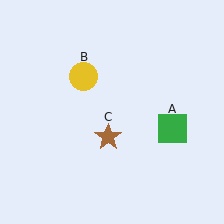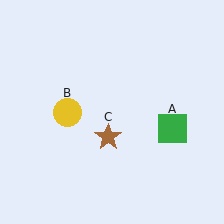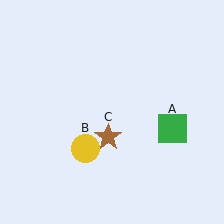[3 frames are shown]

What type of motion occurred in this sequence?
The yellow circle (object B) rotated counterclockwise around the center of the scene.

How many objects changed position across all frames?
1 object changed position: yellow circle (object B).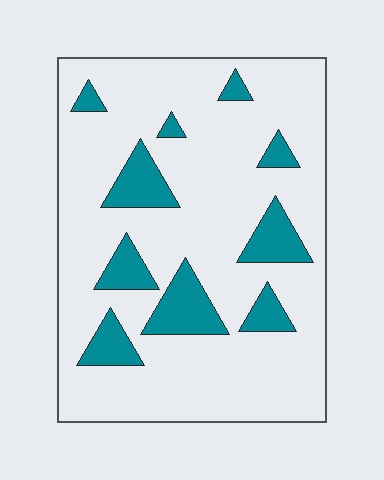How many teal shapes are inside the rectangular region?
10.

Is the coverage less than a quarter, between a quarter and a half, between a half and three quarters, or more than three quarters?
Less than a quarter.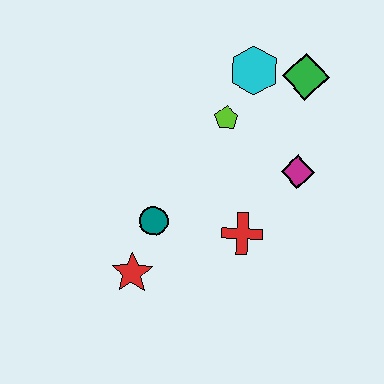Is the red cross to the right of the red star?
Yes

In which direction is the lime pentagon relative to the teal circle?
The lime pentagon is above the teal circle.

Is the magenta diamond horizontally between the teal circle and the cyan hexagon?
No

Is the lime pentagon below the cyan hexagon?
Yes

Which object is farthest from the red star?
The green diamond is farthest from the red star.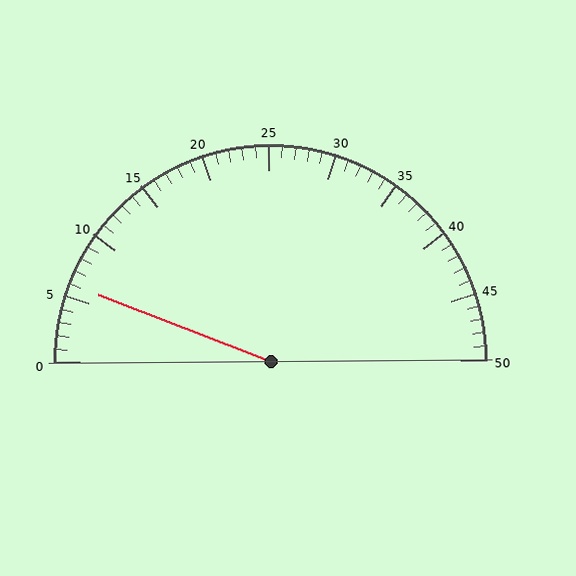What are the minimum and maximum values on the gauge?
The gauge ranges from 0 to 50.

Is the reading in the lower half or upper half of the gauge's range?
The reading is in the lower half of the range (0 to 50).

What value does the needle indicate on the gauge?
The needle indicates approximately 6.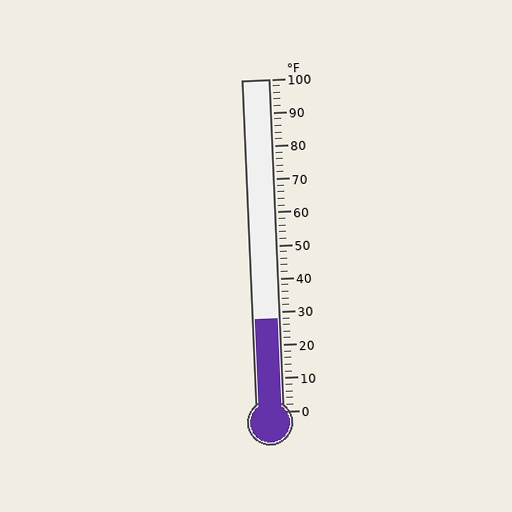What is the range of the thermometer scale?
The thermometer scale ranges from 0°F to 100°F.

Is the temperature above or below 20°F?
The temperature is above 20°F.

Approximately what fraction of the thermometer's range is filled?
The thermometer is filled to approximately 30% of its range.